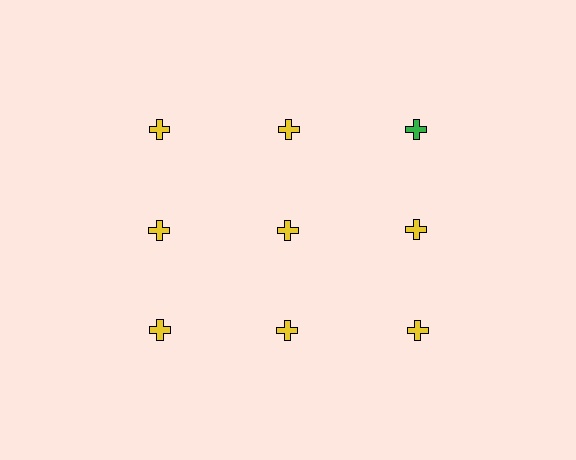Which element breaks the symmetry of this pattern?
The green cross in the top row, center column breaks the symmetry. All other shapes are yellow crosses.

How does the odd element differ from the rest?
It has a different color: green instead of yellow.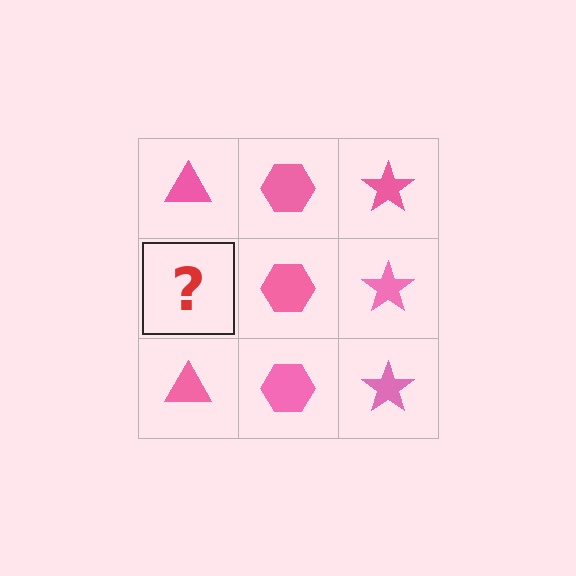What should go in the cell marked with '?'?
The missing cell should contain a pink triangle.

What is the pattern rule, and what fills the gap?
The rule is that each column has a consistent shape. The gap should be filled with a pink triangle.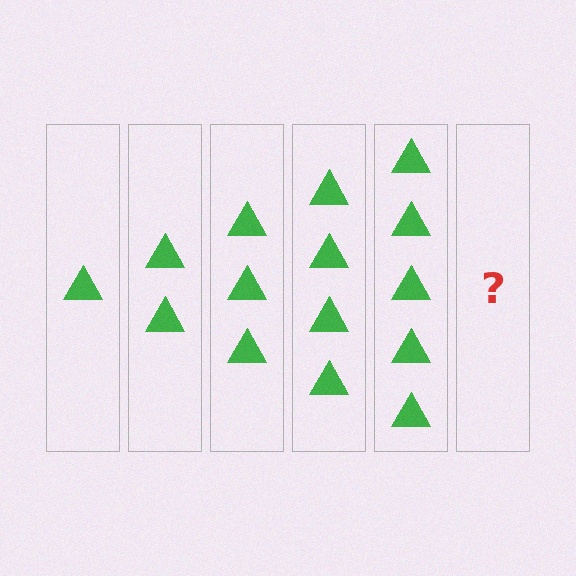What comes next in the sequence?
The next element should be 6 triangles.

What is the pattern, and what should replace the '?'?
The pattern is that each step adds one more triangle. The '?' should be 6 triangles.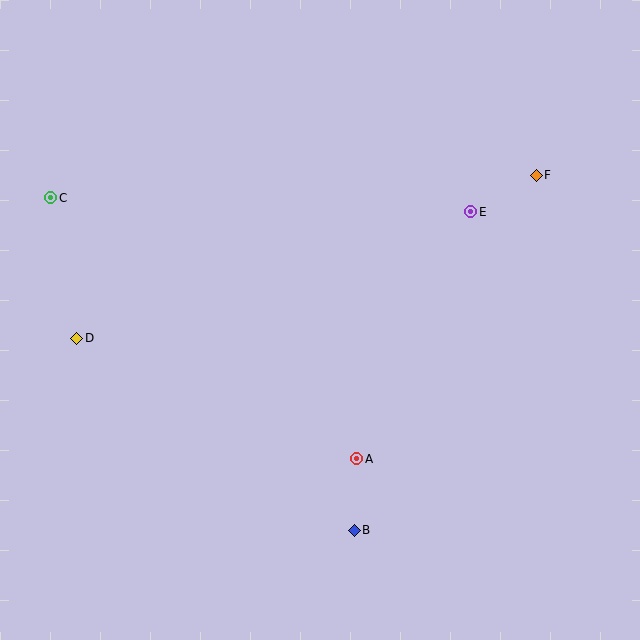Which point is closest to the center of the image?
Point A at (357, 459) is closest to the center.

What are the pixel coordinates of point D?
Point D is at (77, 338).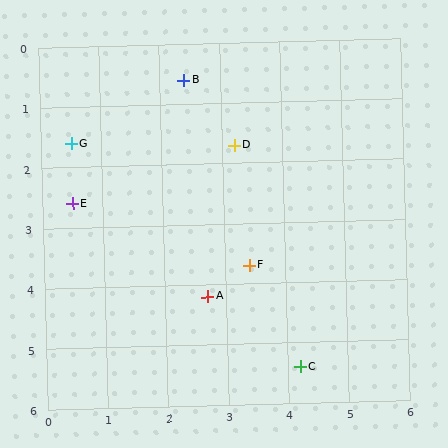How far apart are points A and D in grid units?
Points A and D are about 2.5 grid units apart.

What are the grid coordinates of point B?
Point B is at approximately (2.4, 0.6).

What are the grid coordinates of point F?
Point F is at approximately (3.4, 3.7).